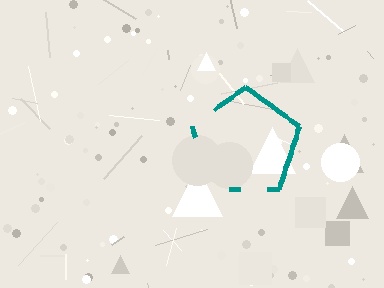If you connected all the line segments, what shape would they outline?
They would outline a pentagon.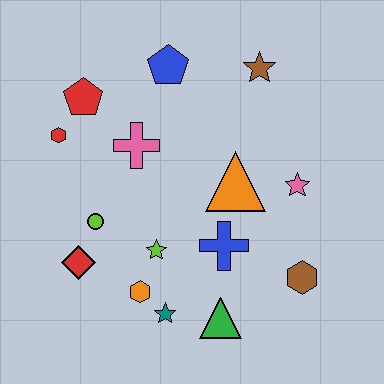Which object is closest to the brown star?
The blue pentagon is closest to the brown star.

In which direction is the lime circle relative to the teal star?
The lime circle is above the teal star.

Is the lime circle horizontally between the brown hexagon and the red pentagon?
Yes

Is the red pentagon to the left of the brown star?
Yes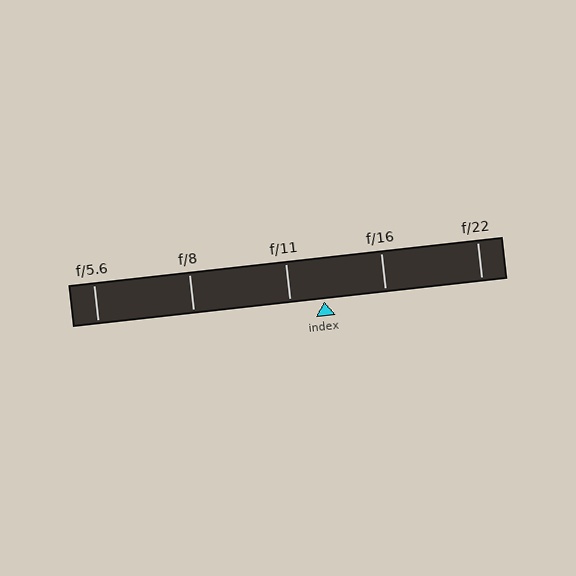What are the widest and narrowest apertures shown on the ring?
The widest aperture shown is f/5.6 and the narrowest is f/22.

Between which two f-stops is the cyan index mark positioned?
The index mark is between f/11 and f/16.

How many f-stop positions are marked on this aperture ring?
There are 5 f-stop positions marked.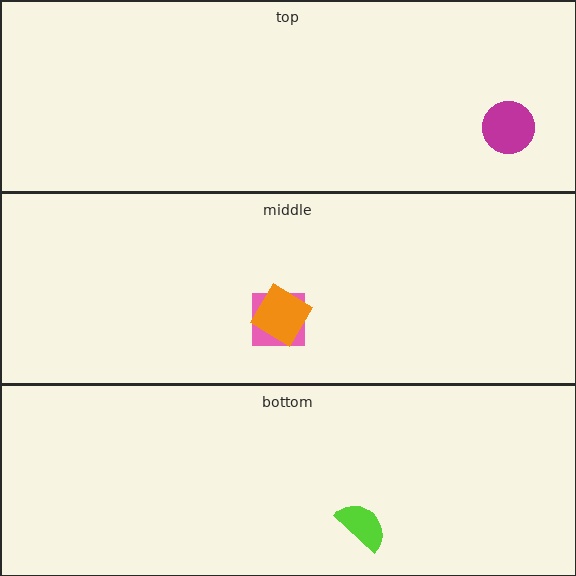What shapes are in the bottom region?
The lime semicircle.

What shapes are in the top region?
The magenta circle.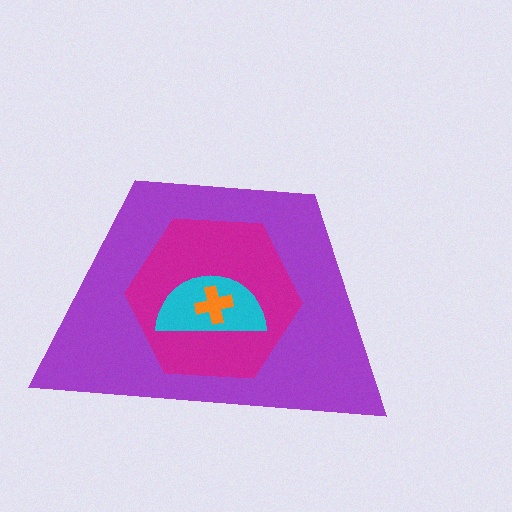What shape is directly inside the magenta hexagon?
The cyan semicircle.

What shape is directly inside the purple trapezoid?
The magenta hexagon.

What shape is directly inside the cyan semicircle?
The orange cross.